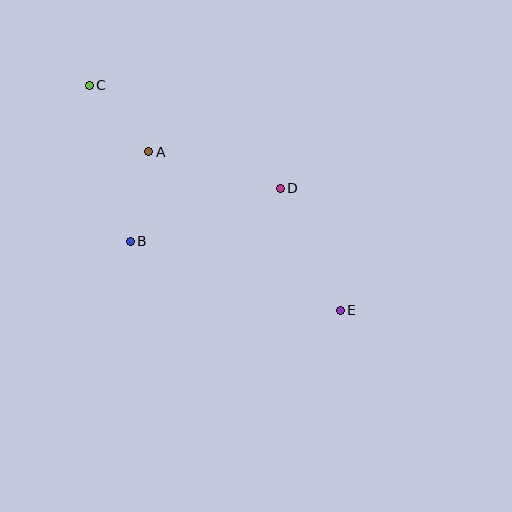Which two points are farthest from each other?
Points C and E are farthest from each other.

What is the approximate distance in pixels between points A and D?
The distance between A and D is approximately 136 pixels.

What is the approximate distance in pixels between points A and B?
The distance between A and B is approximately 91 pixels.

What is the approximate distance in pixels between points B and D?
The distance between B and D is approximately 159 pixels.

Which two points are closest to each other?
Points A and C are closest to each other.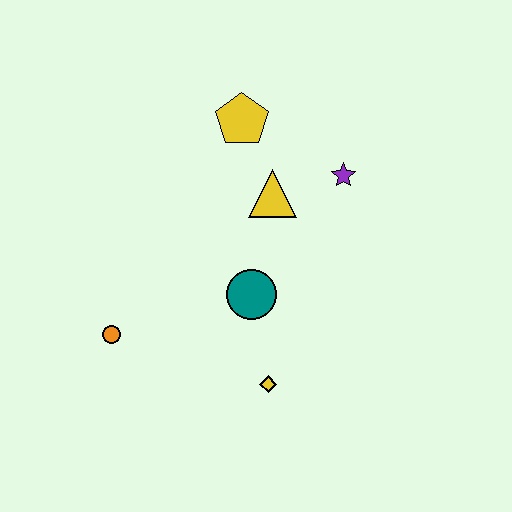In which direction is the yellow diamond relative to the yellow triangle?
The yellow diamond is below the yellow triangle.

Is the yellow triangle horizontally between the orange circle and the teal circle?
No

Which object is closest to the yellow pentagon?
The yellow triangle is closest to the yellow pentagon.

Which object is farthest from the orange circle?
The purple star is farthest from the orange circle.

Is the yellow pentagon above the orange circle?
Yes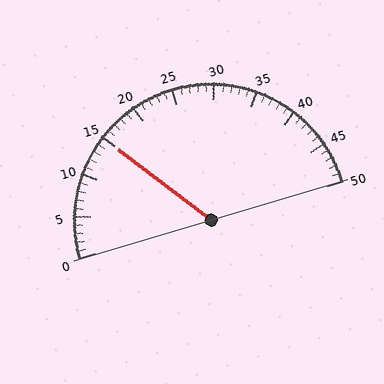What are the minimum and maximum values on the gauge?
The gauge ranges from 0 to 50.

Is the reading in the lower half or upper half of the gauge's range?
The reading is in the lower half of the range (0 to 50).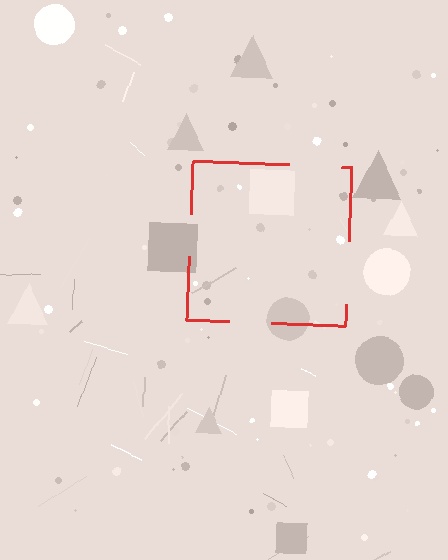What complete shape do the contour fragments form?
The contour fragments form a square.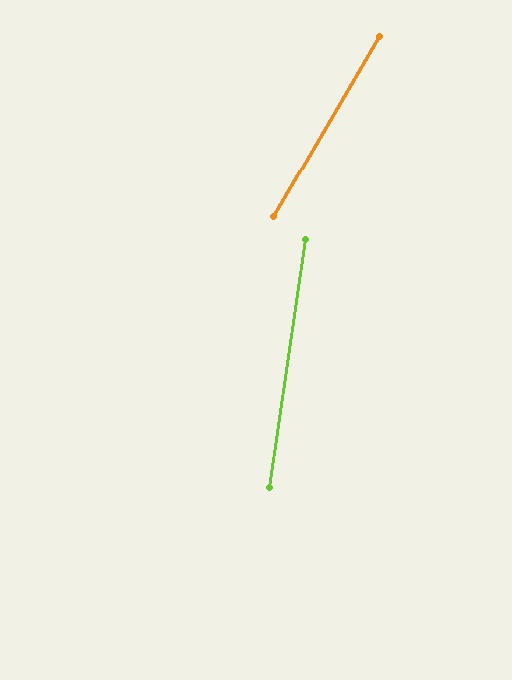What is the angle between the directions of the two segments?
Approximately 22 degrees.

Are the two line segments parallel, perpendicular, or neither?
Neither parallel nor perpendicular — they differ by about 22°.